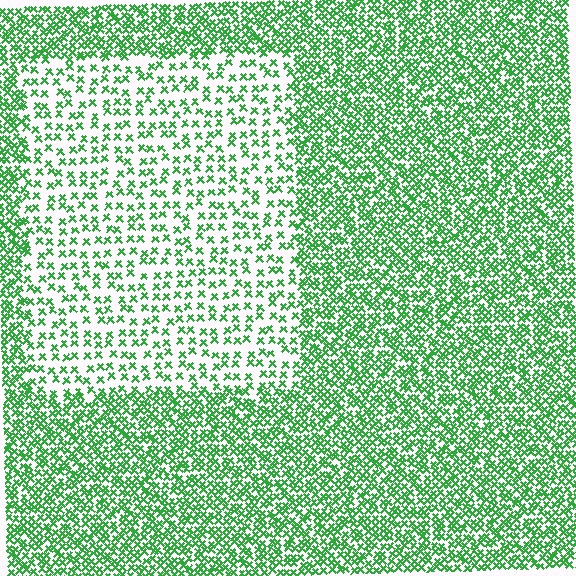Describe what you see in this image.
The image contains small green elements arranged at two different densities. A rectangle-shaped region is visible where the elements are less densely packed than the surrounding area.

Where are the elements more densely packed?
The elements are more densely packed outside the rectangle boundary.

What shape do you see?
I see a rectangle.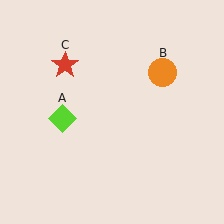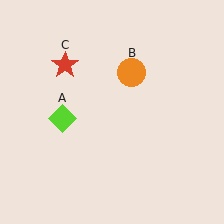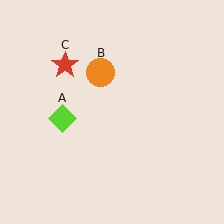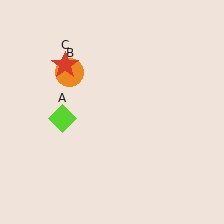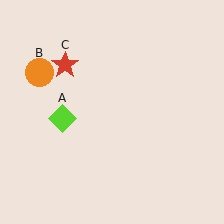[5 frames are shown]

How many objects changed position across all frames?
1 object changed position: orange circle (object B).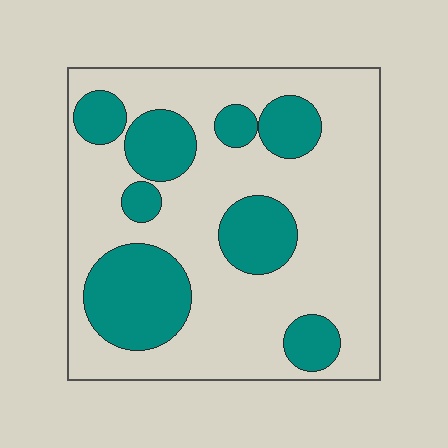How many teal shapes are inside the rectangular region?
8.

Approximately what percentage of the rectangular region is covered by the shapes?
Approximately 30%.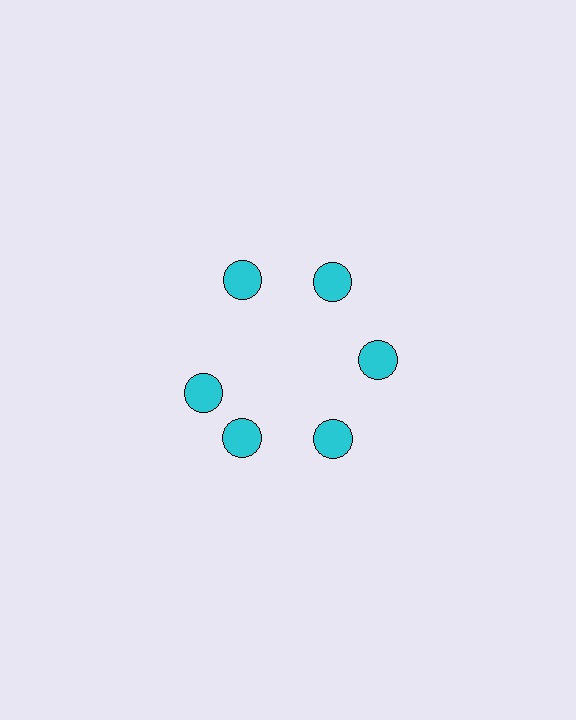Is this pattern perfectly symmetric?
No. The 6 cyan circles are arranged in a ring, but one element near the 9 o'clock position is rotated out of alignment along the ring, breaking the 6-fold rotational symmetry.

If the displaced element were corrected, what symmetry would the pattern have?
It would have 6-fold rotational symmetry — the pattern would map onto itself every 60 degrees.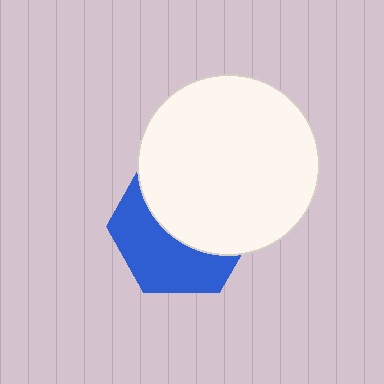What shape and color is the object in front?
The object in front is a white circle.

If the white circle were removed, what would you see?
You would see the complete blue hexagon.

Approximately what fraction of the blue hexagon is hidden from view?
Roughly 54% of the blue hexagon is hidden behind the white circle.